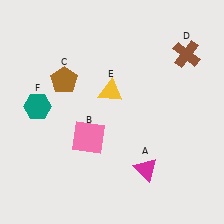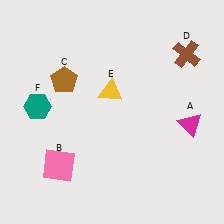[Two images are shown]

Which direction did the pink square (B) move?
The pink square (B) moved left.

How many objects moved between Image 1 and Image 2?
2 objects moved between the two images.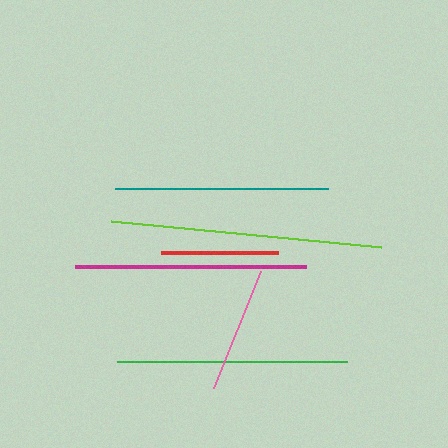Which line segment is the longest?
The lime line is the longest at approximately 271 pixels.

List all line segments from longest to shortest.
From longest to shortest: lime, magenta, green, teal, pink, red.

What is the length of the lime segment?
The lime segment is approximately 271 pixels long.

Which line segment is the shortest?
The red line is the shortest at approximately 117 pixels.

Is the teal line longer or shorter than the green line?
The green line is longer than the teal line.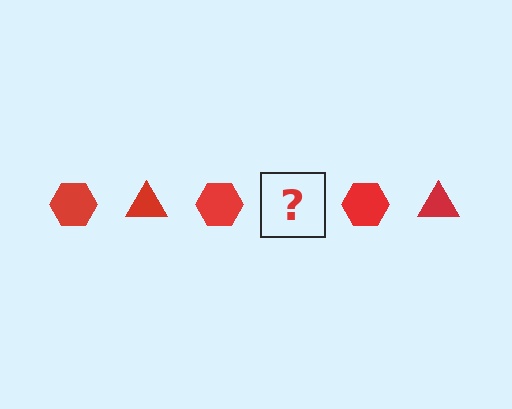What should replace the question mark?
The question mark should be replaced with a red triangle.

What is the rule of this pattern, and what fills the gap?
The rule is that the pattern cycles through hexagon, triangle shapes in red. The gap should be filled with a red triangle.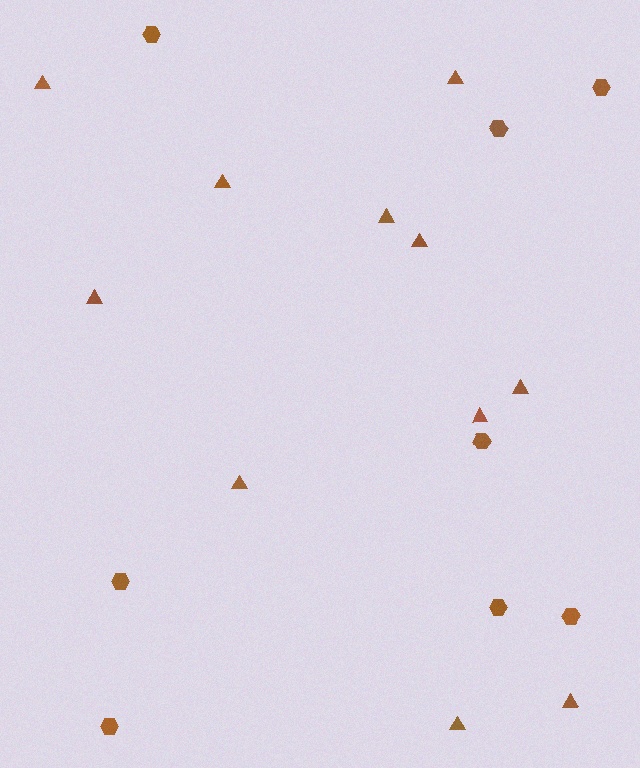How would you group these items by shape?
There are 2 groups: one group of hexagons (8) and one group of triangles (11).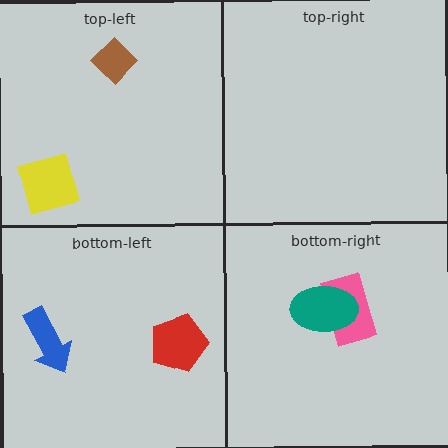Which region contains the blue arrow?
The bottom-left region.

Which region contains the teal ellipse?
The bottom-right region.